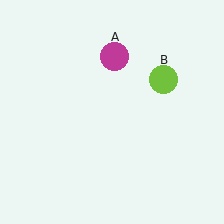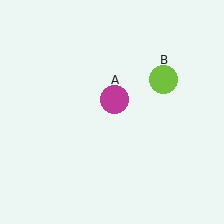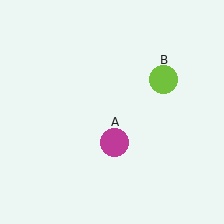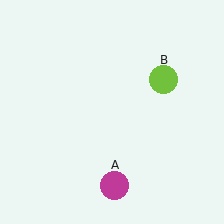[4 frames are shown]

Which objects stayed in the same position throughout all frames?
Lime circle (object B) remained stationary.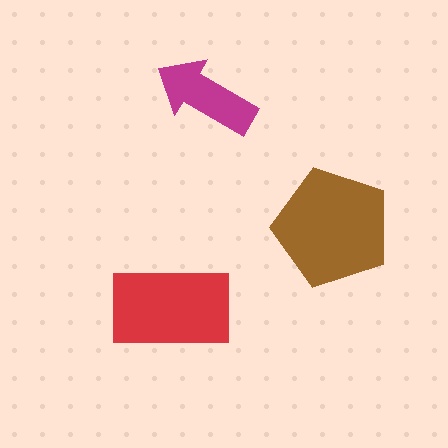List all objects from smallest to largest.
The magenta arrow, the red rectangle, the brown pentagon.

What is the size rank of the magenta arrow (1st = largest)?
3rd.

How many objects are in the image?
There are 3 objects in the image.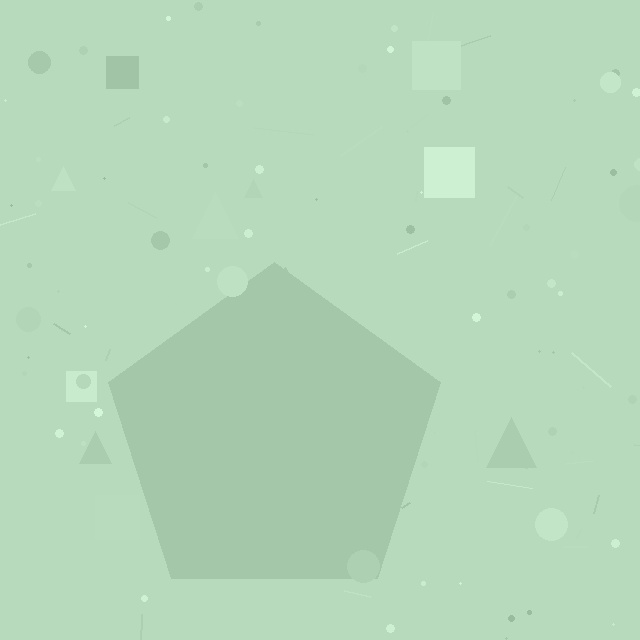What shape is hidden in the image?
A pentagon is hidden in the image.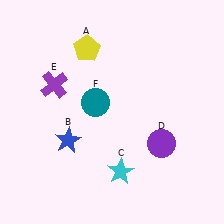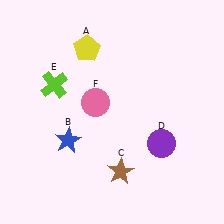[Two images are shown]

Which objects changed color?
C changed from cyan to brown. E changed from purple to lime. F changed from teal to pink.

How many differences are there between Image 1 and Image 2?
There are 3 differences between the two images.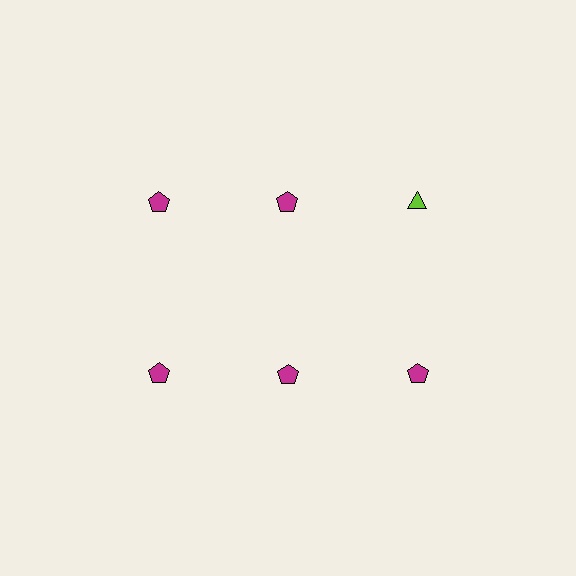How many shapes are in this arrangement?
There are 6 shapes arranged in a grid pattern.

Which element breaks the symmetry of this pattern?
The lime triangle in the top row, center column breaks the symmetry. All other shapes are magenta pentagons.